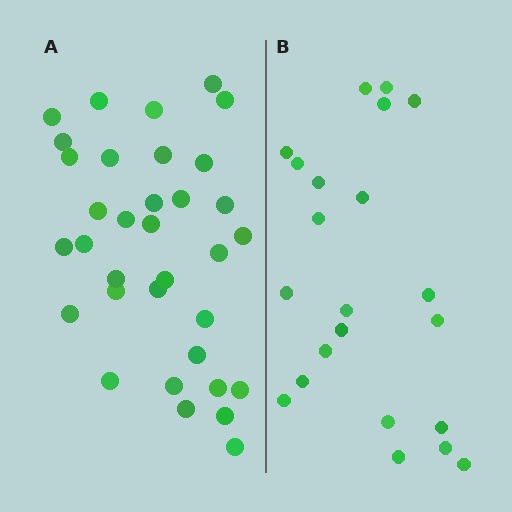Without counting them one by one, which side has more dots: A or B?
Region A (the left region) has more dots.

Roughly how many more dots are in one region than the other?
Region A has roughly 12 or so more dots than region B.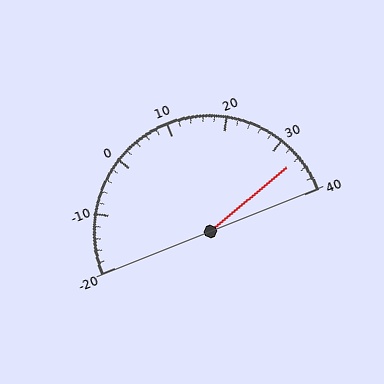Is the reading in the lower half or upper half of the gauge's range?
The reading is in the upper half of the range (-20 to 40).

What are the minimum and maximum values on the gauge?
The gauge ranges from -20 to 40.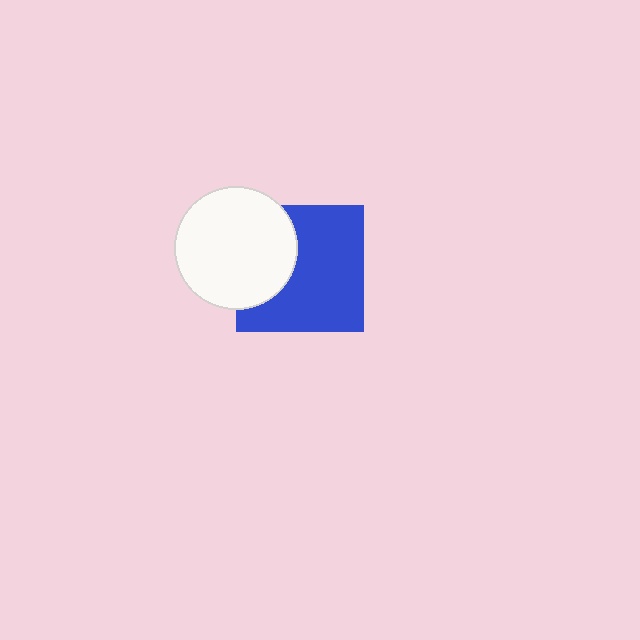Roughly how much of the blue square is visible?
Most of it is visible (roughly 66%).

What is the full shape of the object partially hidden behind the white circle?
The partially hidden object is a blue square.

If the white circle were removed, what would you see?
You would see the complete blue square.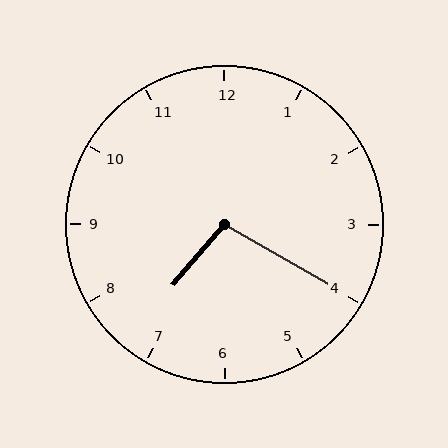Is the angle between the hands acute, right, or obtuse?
It is obtuse.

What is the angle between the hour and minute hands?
Approximately 100 degrees.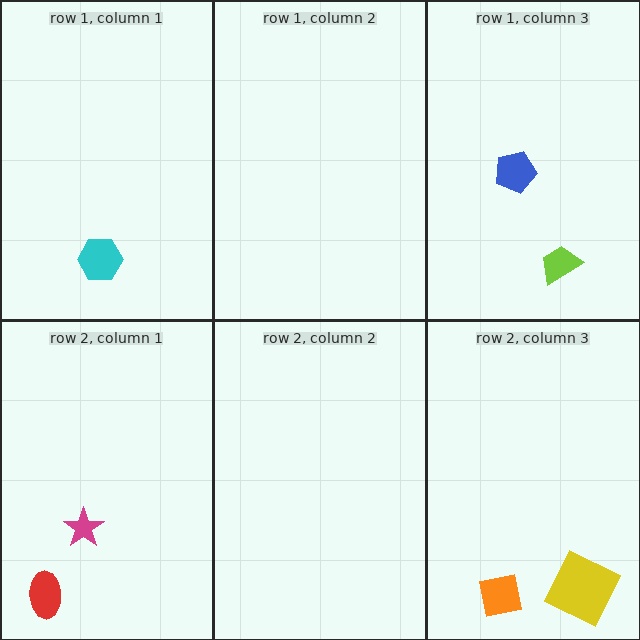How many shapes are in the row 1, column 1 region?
1.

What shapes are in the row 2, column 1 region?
The magenta star, the red ellipse.